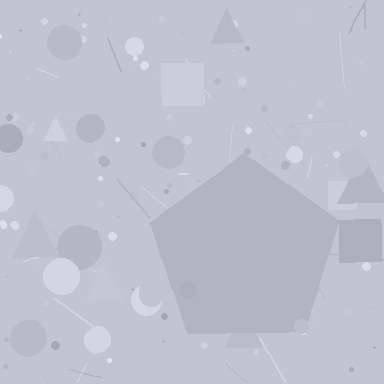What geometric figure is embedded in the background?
A pentagon is embedded in the background.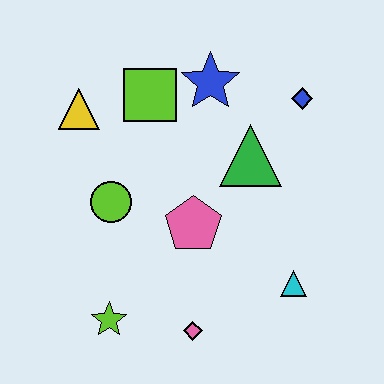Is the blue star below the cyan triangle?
No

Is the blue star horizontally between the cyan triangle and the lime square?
Yes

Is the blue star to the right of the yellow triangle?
Yes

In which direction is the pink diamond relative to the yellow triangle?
The pink diamond is below the yellow triangle.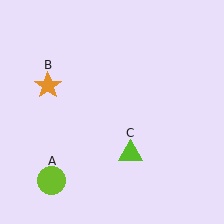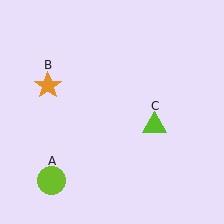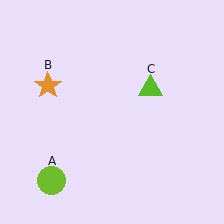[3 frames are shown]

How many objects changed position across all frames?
1 object changed position: lime triangle (object C).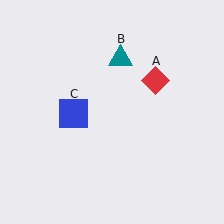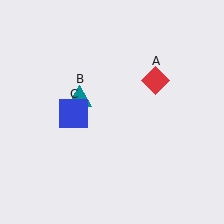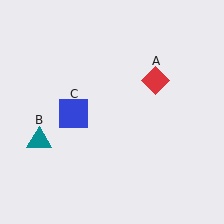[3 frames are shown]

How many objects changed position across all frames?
1 object changed position: teal triangle (object B).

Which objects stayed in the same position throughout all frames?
Red diamond (object A) and blue square (object C) remained stationary.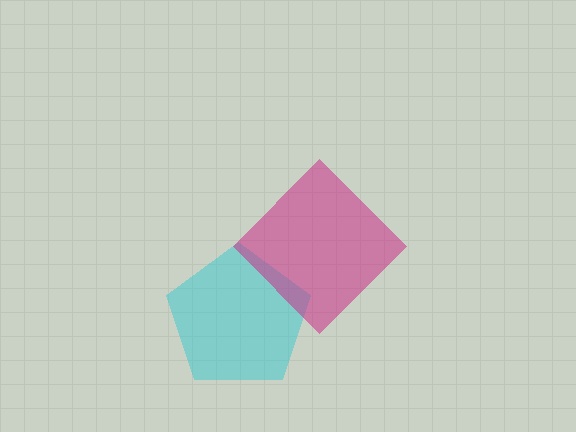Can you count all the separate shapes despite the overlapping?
Yes, there are 2 separate shapes.